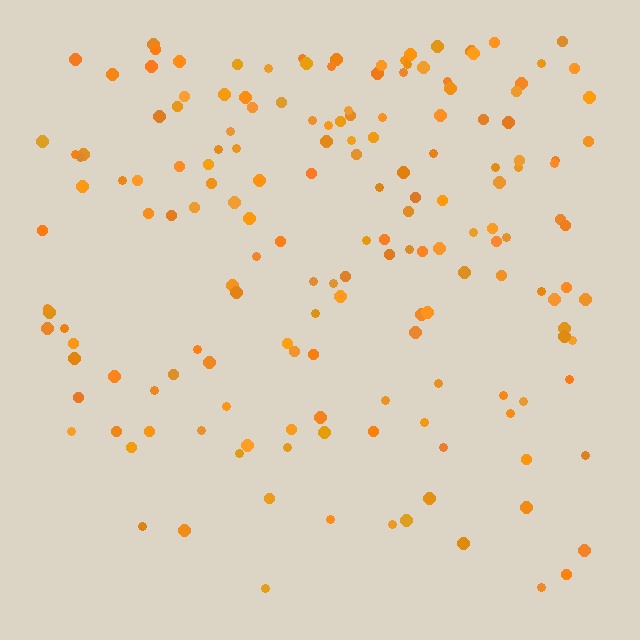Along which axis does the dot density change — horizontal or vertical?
Vertical.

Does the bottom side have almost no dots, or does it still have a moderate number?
Still a moderate number, just noticeably fewer than the top.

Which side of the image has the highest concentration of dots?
The top.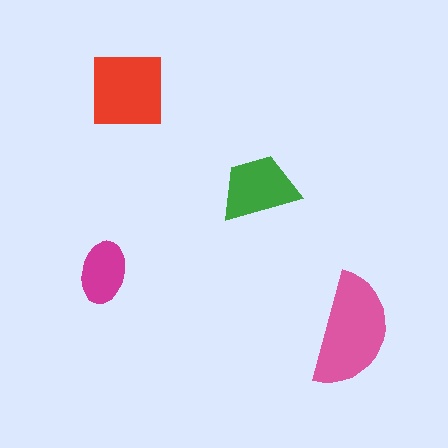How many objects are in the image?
There are 4 objects in the image.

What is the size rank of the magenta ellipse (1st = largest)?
4th.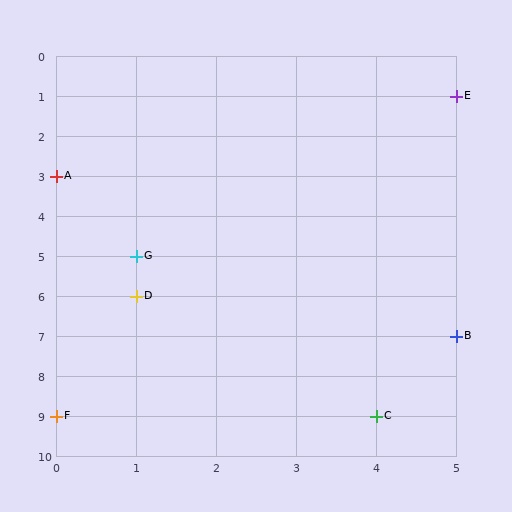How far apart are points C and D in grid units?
Points C and D are 3 columns and 3 rows apart (about 4.2 grid units diagonally).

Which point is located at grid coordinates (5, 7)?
Point B is at (5, 7).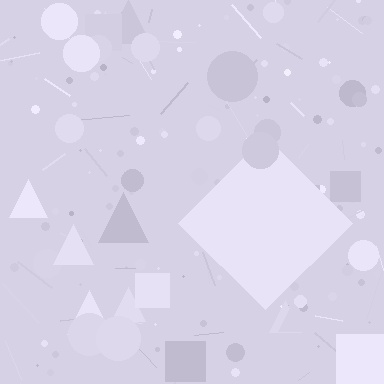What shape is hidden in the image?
A diamond is hidden in the image.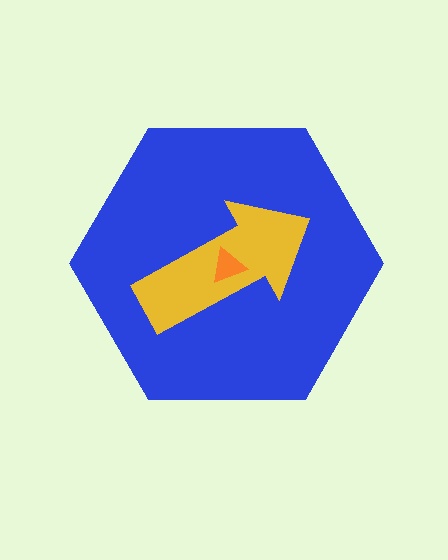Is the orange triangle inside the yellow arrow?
Yes.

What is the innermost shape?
The orange triangle.